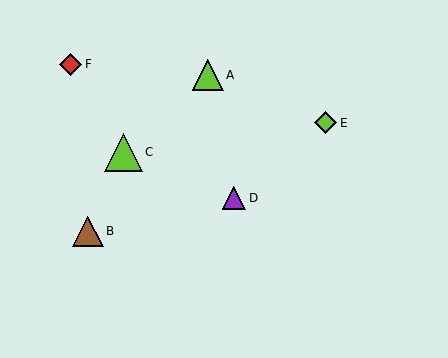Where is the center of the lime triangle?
The center of the lime triangle is at (208, 75).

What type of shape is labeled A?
Shape A is a lime triangle.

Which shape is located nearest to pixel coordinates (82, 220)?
The brown triangle (labeled B) at (88, 231) is nearest to that location.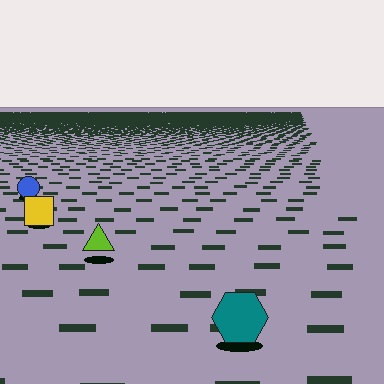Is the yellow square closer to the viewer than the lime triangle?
No. The lime triangle is closer — you can tell from the texture gradient: the ground texture is coarser near it.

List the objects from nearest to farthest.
From nearest to farthest: the teal hexagon, the lime triangle, the yellow square, the blue circle.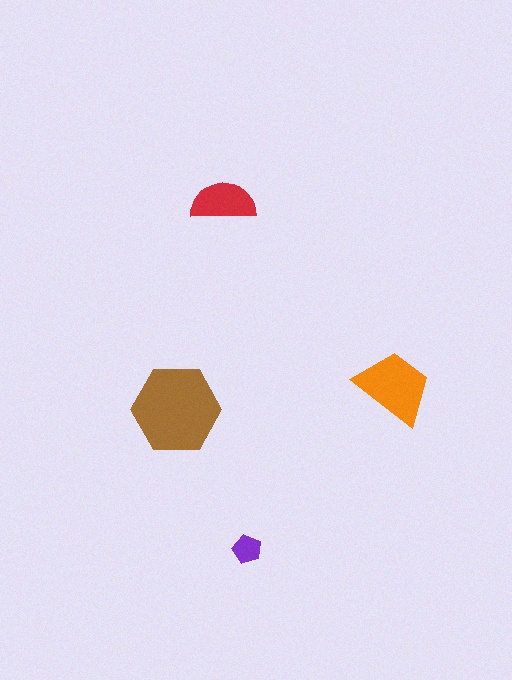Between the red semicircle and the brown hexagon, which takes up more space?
The brown hexagon.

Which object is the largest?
The brown hexagon.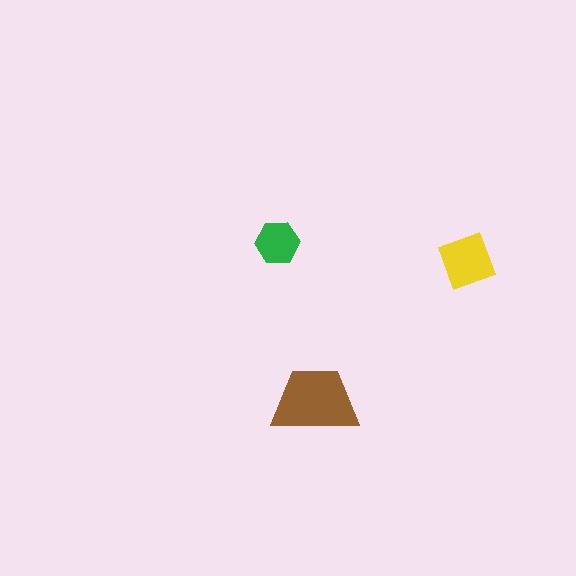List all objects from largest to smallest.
The brown trapezoid, the yellow diamond, the green hexagon.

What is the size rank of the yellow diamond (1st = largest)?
2nd.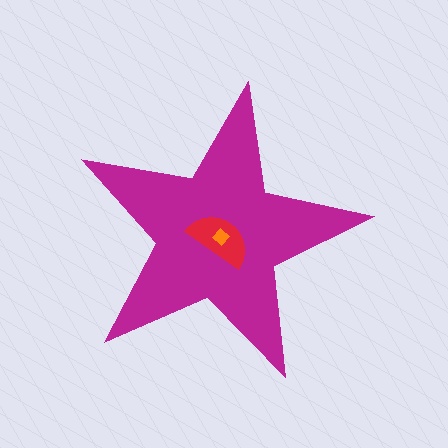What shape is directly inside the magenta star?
The red semicircle.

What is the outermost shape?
The magenta star.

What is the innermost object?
The orange diamond.